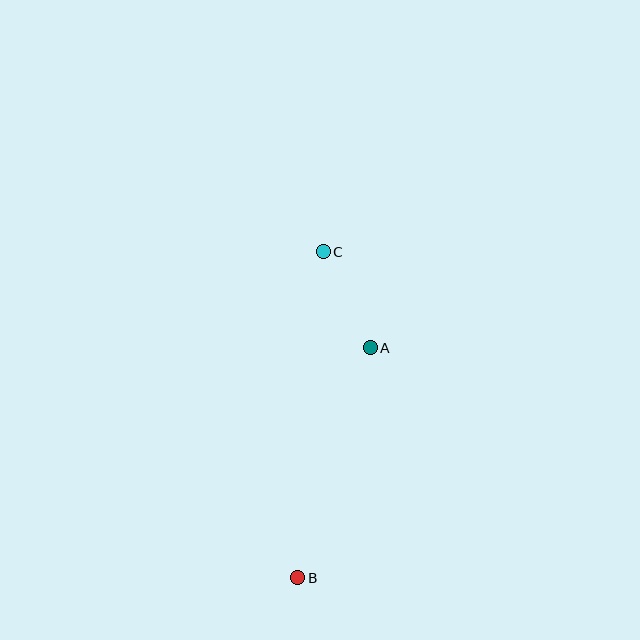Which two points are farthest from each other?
Points B and C are farthest from each other.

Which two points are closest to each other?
Points A and C are closest to each other.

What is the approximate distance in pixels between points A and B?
The distance between A and B is approximately 241 pixels.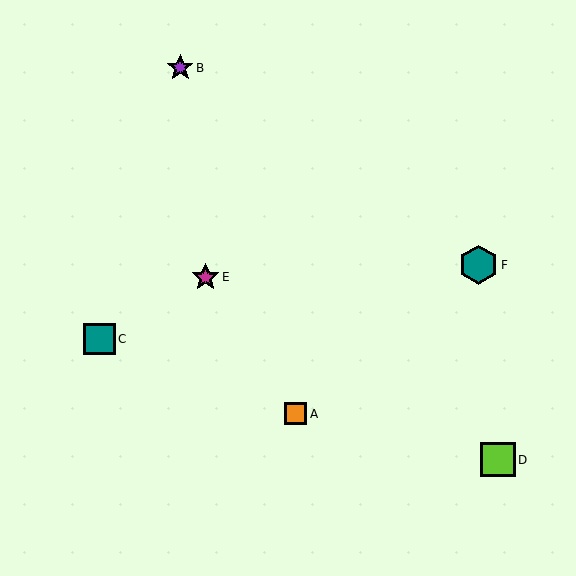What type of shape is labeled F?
Shape F is a teal hexagon.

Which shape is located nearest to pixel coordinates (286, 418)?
The orange square (labeled A) at (296, 414) is nearest to that location.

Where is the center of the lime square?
The center of the lime square is at (498, 460).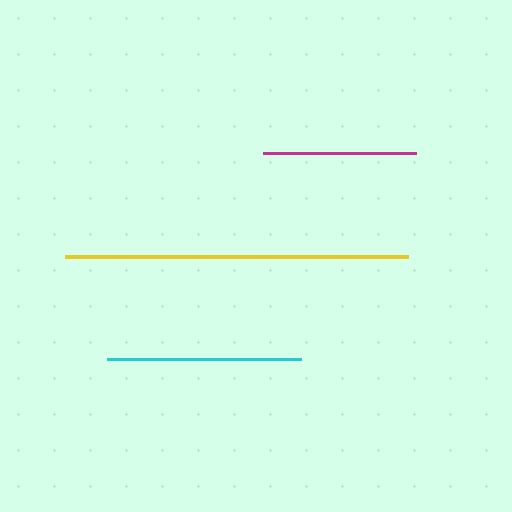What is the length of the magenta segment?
The magenta segment is approximately 154 pixels long.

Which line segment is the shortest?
The magenta line is the shortest at approximately 154 pixels.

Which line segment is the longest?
The yellow line is the longest at approximately 343 pixels.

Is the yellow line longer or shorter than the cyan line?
The yellow line is longer than the cyan line.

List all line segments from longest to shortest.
From longest to shortest: yellow, cyan, magenta.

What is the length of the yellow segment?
The yellow segment is approximately 343 pixels long.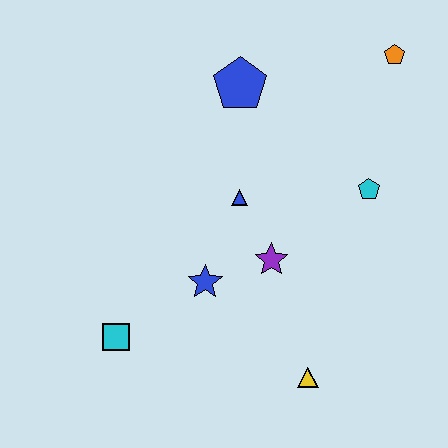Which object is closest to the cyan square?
The blue star is closest to the cyan square.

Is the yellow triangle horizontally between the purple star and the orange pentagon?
Yes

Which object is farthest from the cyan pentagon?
The cyan square is farthest from the cyan pentagon.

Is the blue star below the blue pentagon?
Yes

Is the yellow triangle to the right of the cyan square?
Yes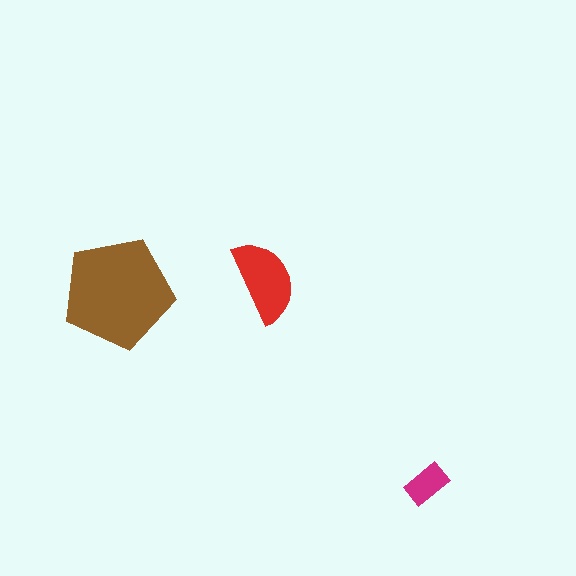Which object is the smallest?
The magenta rectangle.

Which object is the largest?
The brown pentagon.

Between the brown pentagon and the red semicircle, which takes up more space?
The brown pentagon.